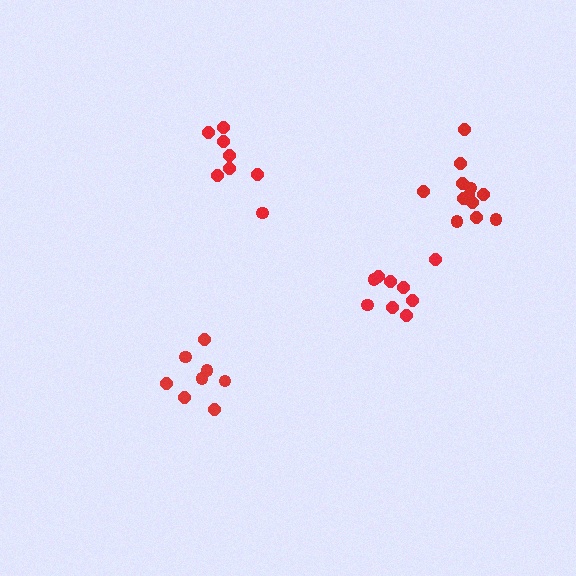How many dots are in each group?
Group 1: 9 dots, Group 2: 12 dots, Group 3: 8 dots, Group 4: 8 dots (37 total).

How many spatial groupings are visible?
There are 4 spatial groupings.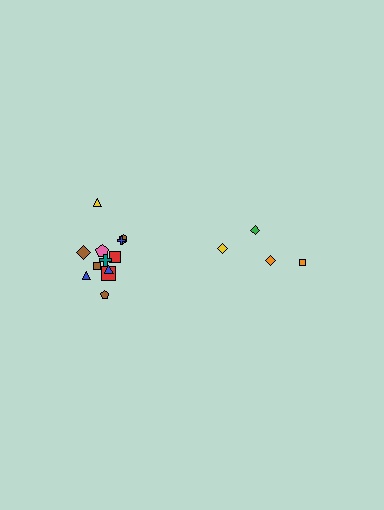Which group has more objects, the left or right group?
The left group.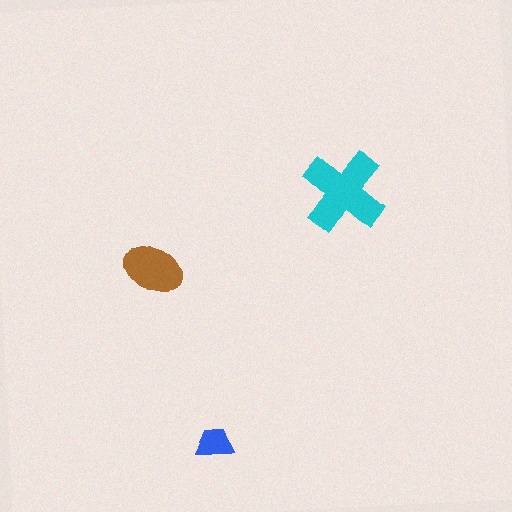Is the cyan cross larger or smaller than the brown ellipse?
Larger.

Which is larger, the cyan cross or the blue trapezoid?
The cyan cross.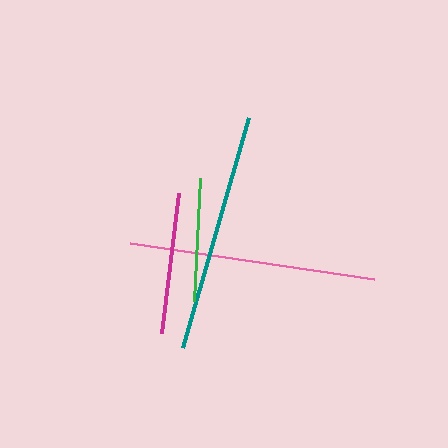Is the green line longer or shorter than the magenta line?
The magenta line is longer than the green line.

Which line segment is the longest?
The pink line is the longest at approximately 247 pixels.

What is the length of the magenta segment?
The magenta segment is approximately 141 pixels long.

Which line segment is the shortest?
The green line is the shortest at approximately 123 pixels.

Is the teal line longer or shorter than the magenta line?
The teal line is longer than the magenta line.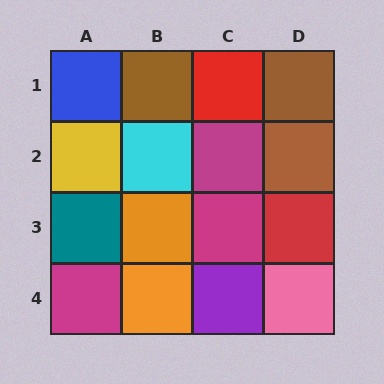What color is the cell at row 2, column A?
Yellow.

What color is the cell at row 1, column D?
Brown.